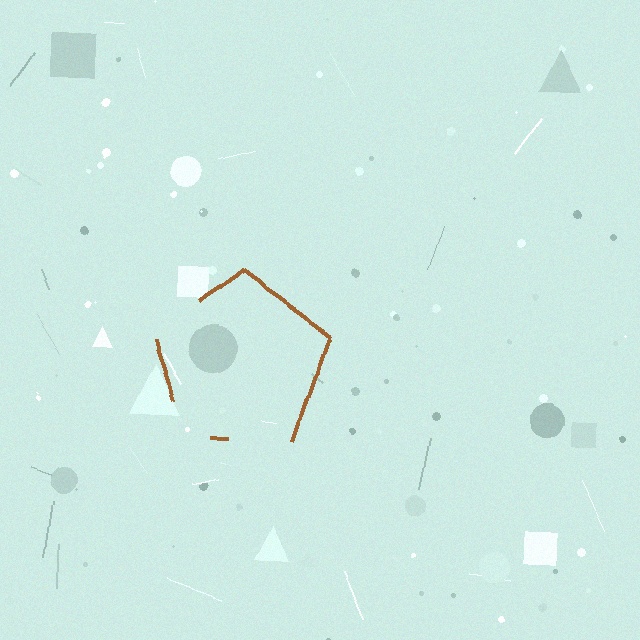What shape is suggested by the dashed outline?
The dashed outline suggests a pentagon.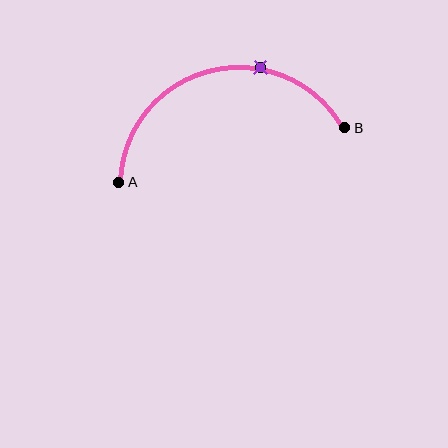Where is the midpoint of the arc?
The arc midpoint is the point on the curve farthest from the straight line joining A and B. It sits above that line.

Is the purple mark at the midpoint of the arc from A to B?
No. The purple mark lies on the arc but is closer to endpoint B. The arc midpoint would be at the point on the curve equidistant along the arc from both A and B.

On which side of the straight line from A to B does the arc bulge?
The arc bulges above the straight line connecting A and B.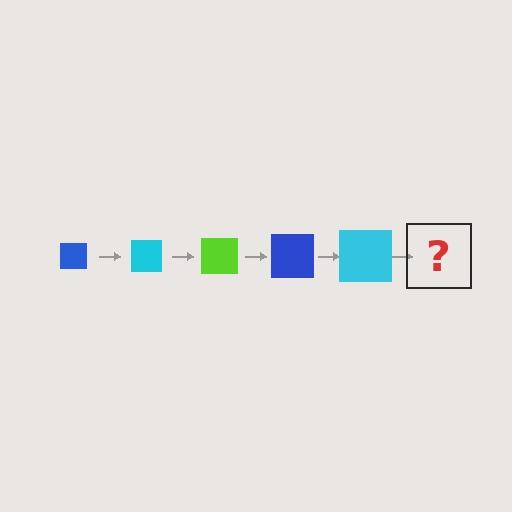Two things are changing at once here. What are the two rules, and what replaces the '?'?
The two rules are that the square grows larger each step and the color cycles through blue, cyan, and lime. The '?' should be a lime square, larger than the previous one.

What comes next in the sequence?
The next element should be a lime square, larger than the previous one.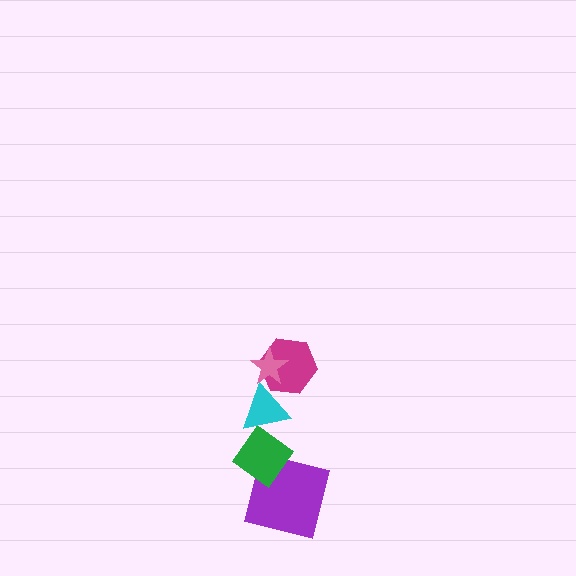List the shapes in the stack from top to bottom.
From top to bottom: the pink star, the magenta hexagon, the cyan triangle, the green diamond, the purple square.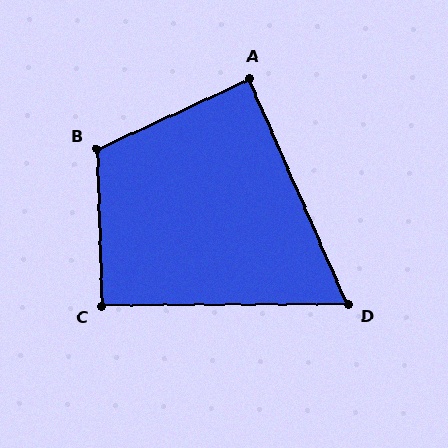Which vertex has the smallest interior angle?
D, at approximately 67 degrees.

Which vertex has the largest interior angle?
B, at approximately 113 degrees.